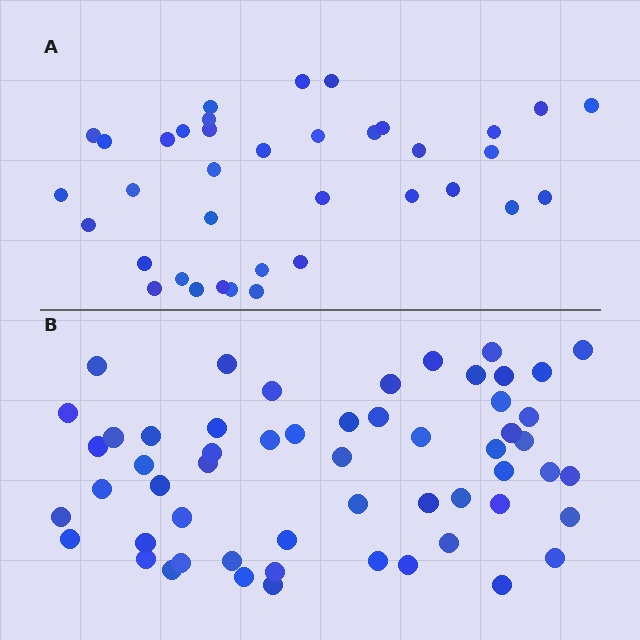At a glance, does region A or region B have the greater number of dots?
Region B (the bottom region) has more dots.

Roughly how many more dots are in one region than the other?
Region B has approximately 20 more dots than region A.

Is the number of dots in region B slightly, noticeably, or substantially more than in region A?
Region B has substantially more. The ratio is roughly 1.5 to 1.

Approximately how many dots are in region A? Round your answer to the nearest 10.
About 40 dots. (The exact count is 37, which rounds to 40.)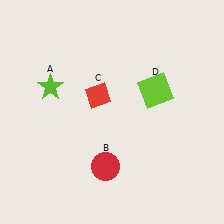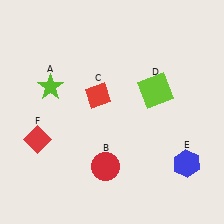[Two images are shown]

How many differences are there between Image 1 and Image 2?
There are 2 differences between the two images.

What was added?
A blue hexagon (E), a red diamond (F) were added in Image 2.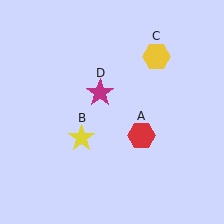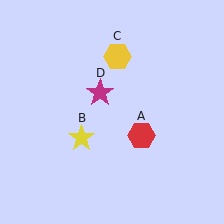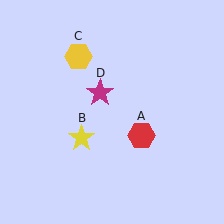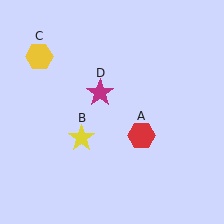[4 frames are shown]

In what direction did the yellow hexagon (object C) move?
The yellow hexagon (object C) moved left.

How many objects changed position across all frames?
1 object changed position: yellow hexagon (object C).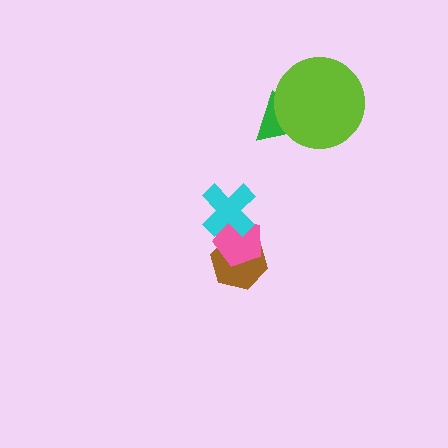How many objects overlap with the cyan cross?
2 objects overlap with the cyan cross.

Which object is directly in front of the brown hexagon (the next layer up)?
The pink pentagon is directly in front of the brown hexagon.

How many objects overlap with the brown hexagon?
2 objects overlap with the brown hexagon.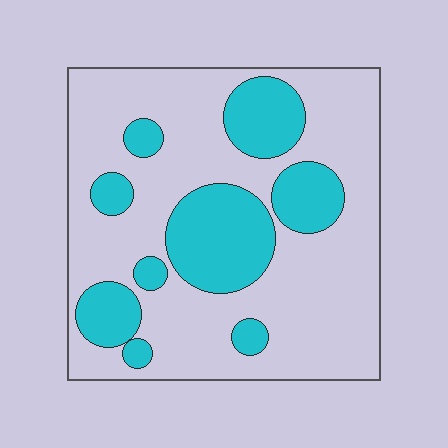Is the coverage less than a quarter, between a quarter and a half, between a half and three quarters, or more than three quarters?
Between a quarter and a half.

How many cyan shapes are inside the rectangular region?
9.